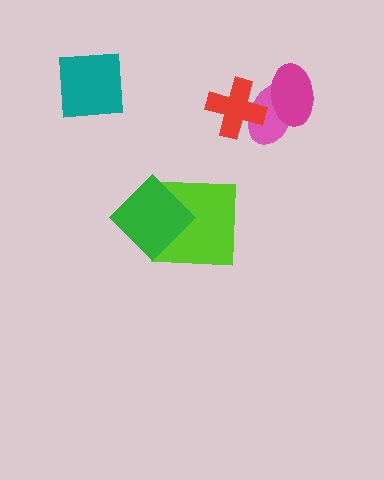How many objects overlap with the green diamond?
1 object overlaps with the green diamond.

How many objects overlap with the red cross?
1 object overlaps with the red cross.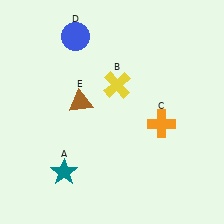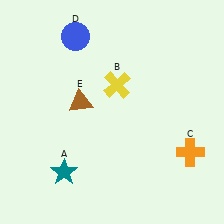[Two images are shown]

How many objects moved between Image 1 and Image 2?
1 object moved between the two images.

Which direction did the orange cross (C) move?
The orange cross (C) moved right.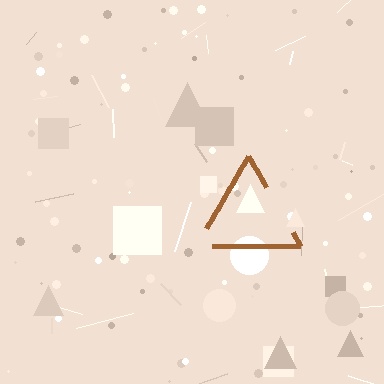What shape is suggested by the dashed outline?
The dashed outline suggests a triangle.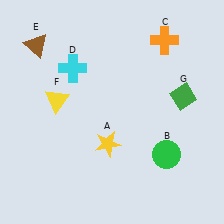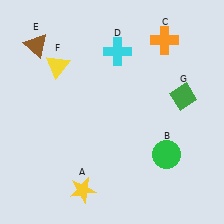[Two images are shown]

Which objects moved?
The objects that moved are: the yellow star (A), the cyan cross (D), the yellow triangle (F).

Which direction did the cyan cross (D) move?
The cyan cross (D) moved right.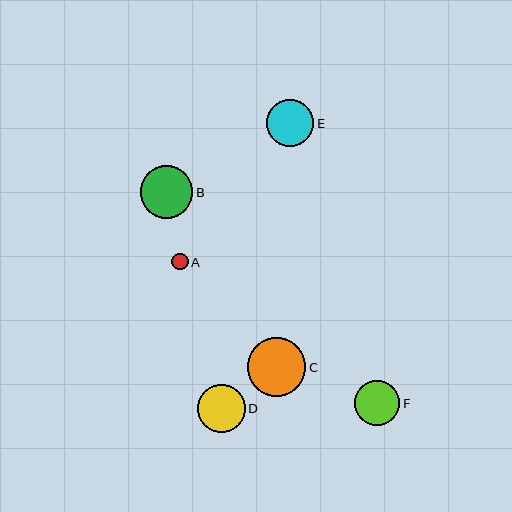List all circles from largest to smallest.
From largest to smallest: C, B, D, E, F, A.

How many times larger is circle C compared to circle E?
Circle C is approximately 1.2 times the size of circle E.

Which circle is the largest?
Circle C is the largest with a size of approximately 58 pixels.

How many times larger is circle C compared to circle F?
Circle C is approximately 1.3 times the size of circle F.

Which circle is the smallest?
Circle A is the smallest with a size of approximately 17 pixels.